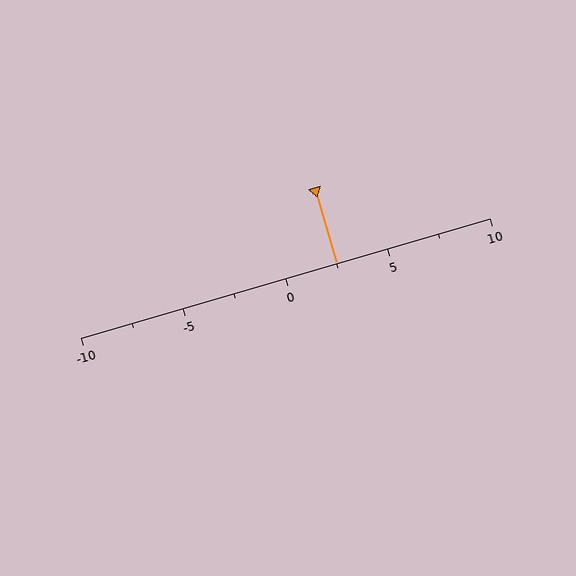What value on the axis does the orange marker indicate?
The marker indicates approximately 2.5.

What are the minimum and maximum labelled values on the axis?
The axis runs from -10 to 10.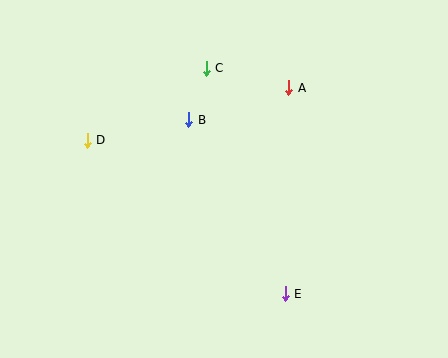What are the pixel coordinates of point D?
Point D is at (87, 140).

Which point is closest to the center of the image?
Point B at (189, 120) is closest to the center.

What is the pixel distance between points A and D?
The distance between A and D is 208 pixels.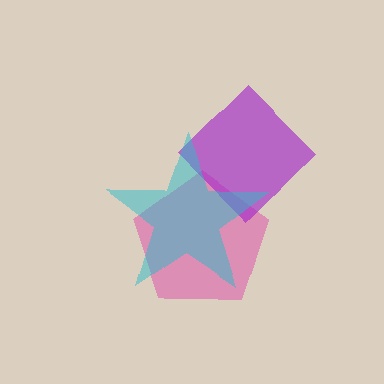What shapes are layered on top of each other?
The layered shapes are: a pink pentagon, a purple diamond, a cyan star.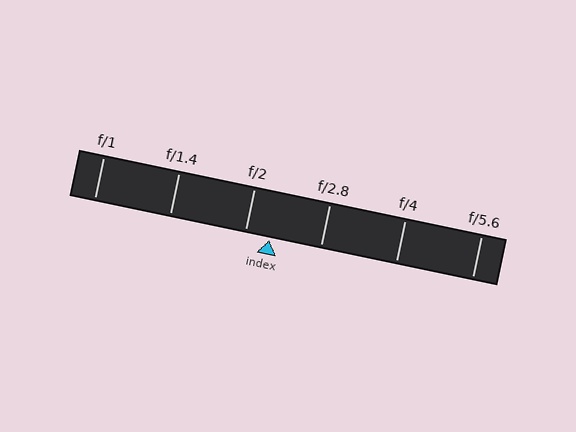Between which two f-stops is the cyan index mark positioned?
The index mark is between f/2 and f/2.8.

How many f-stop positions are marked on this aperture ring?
There are 6 f-stop positions marked.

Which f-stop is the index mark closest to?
The index mark is closest to f/2.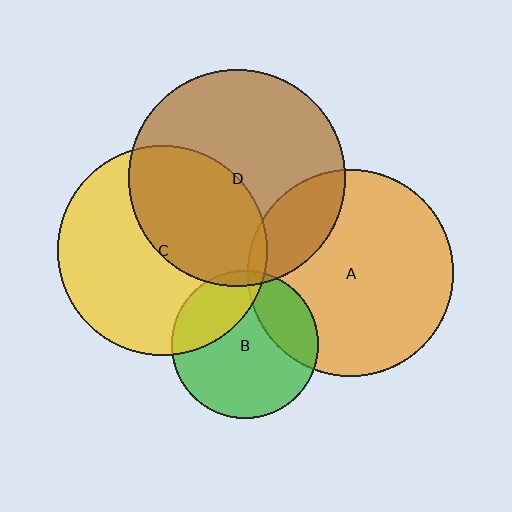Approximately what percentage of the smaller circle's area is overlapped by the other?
Approximately 5%.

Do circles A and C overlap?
Yes.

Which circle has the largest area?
Circle D (brown).